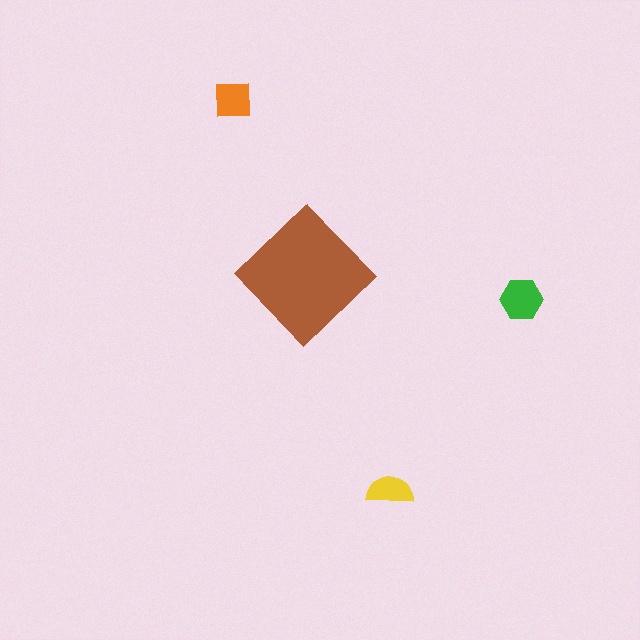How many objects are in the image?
There are 4 objects in the image.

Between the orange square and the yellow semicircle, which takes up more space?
The orange square.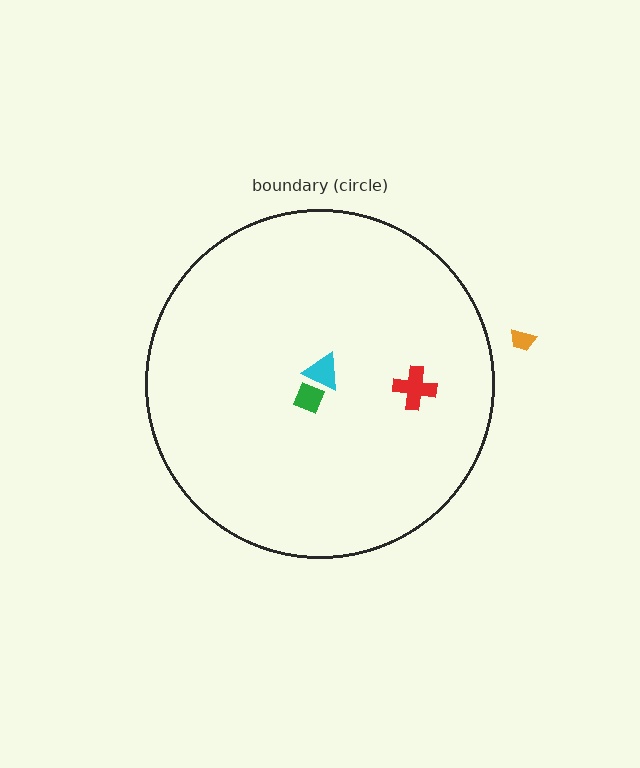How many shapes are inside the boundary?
3 inside, 1 outside.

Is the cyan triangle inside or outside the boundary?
Inside.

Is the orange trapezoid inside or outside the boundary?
Outside.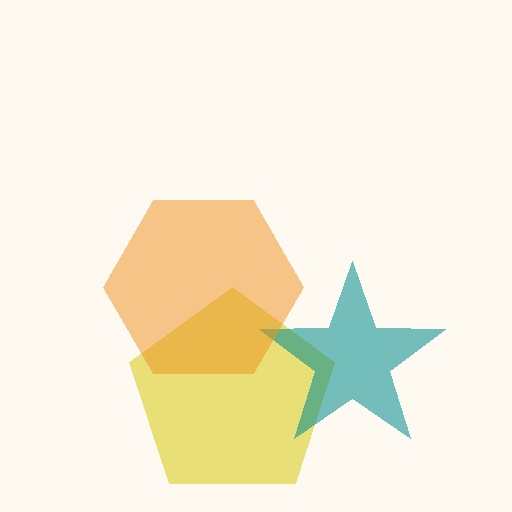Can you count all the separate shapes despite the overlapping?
Yes, there are 3 separate shapes.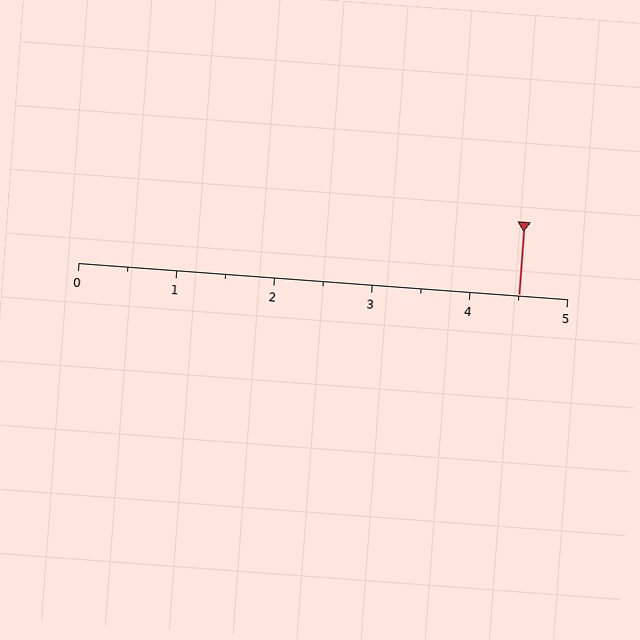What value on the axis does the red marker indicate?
The marker indicates approximately 4.5.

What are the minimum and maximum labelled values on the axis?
The axis runs from 0 to 5.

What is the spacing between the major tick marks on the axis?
The major ticks are spaced 1 apart.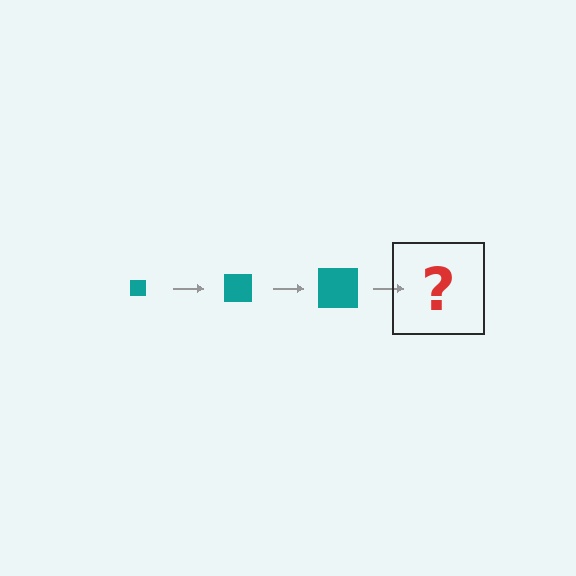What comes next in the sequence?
The next element should be a teal square, larger than the previous one.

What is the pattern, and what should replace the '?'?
The pattern is that the square gets progressively larger each step. The '?' should be a teal square, larger than the previous one.